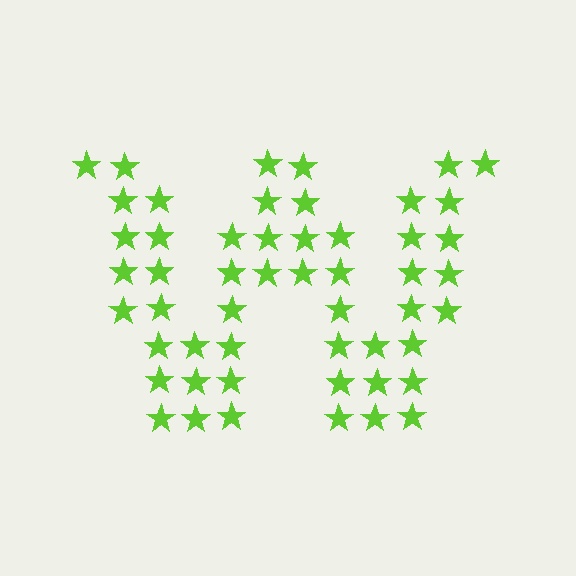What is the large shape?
The large shape is the letter W.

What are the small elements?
The small elements are stars.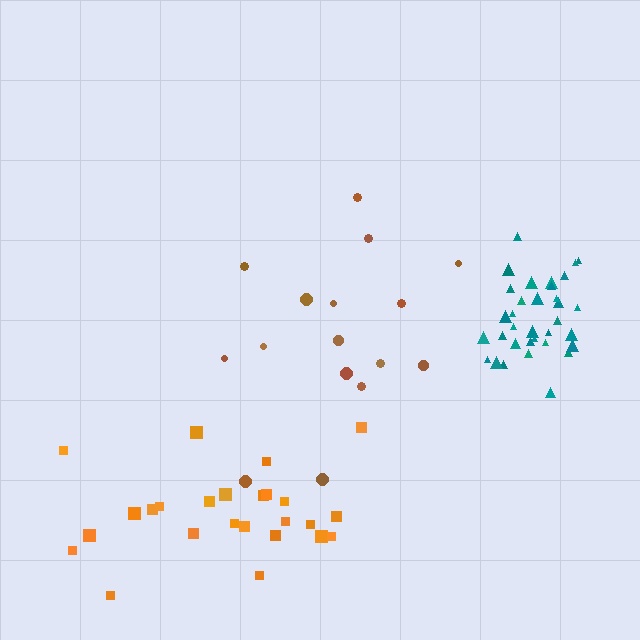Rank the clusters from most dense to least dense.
teal, orange, brown.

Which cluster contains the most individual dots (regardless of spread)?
Teal (34).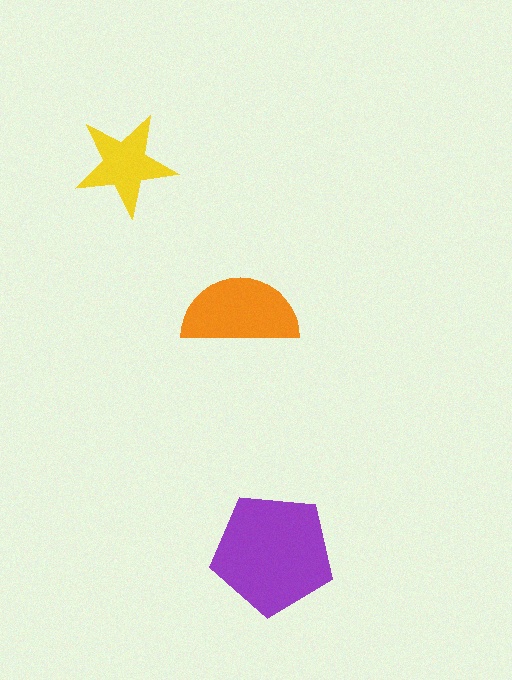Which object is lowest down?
The purple pentagon is bottommost.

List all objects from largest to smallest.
The purple pentagon, the orange semicircle, the yellow star.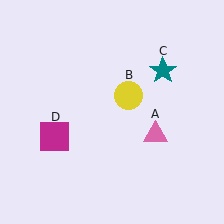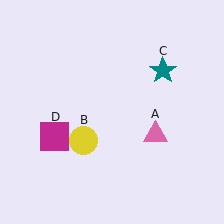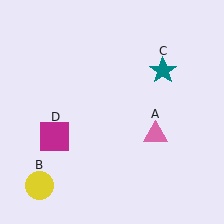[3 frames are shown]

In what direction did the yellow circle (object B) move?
The yellow circle (object B) moved down and to the left.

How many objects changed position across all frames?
1 object changed position: yellow circle (object B).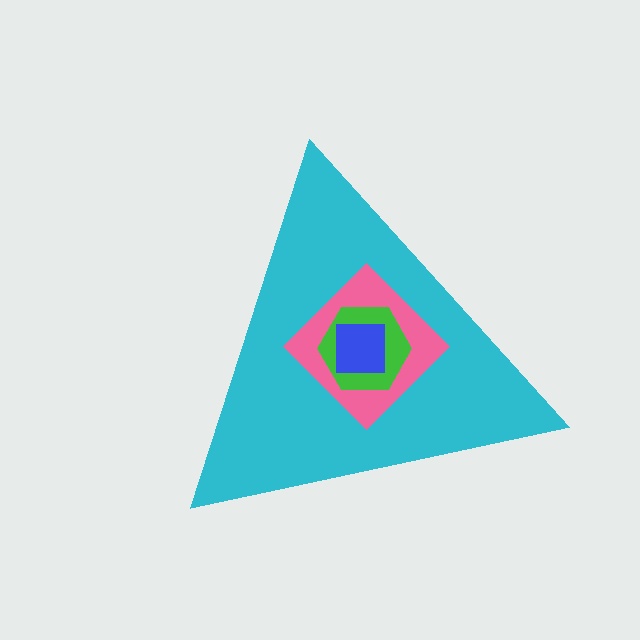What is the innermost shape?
The blue square.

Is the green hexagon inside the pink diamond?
Yes.